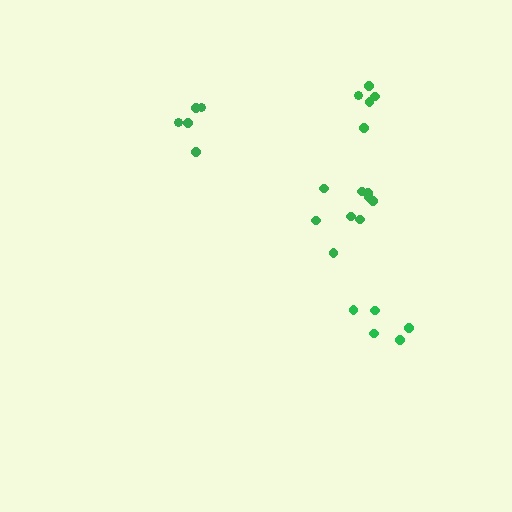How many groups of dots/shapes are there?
There are 4 groups.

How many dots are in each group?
Group 1: 5 dots, Group 2: 5 dots, Group 3: 5 dots, Group 4: 9 dots (24 total).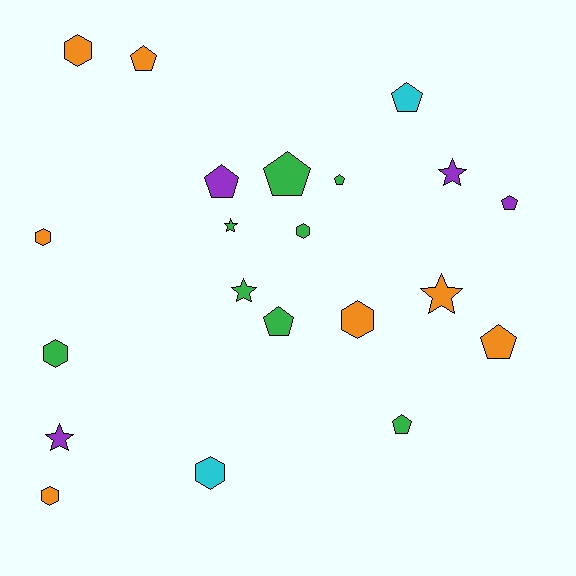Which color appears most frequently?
Green, with 8 objects.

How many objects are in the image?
There are 21 objects.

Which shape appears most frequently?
Pentagon, with 9 objects.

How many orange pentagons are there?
There are 2 orange pentagons.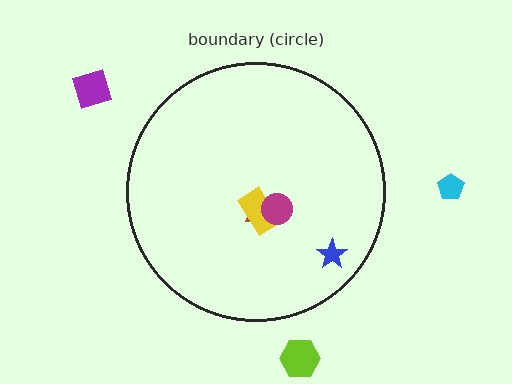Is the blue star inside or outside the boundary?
Inside.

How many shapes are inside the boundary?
4 inside, 3 outside.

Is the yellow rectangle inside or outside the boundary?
Inside.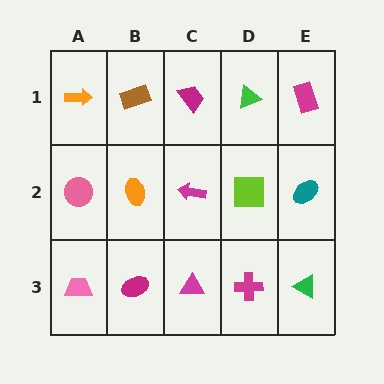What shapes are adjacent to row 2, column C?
A magenta trapezoid (row 1, column C), a magenta triangle (row 3, column C), an orange ellipse (row 2, column B), a lime square (row 2, column D).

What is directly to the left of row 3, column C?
A magenta ellipse.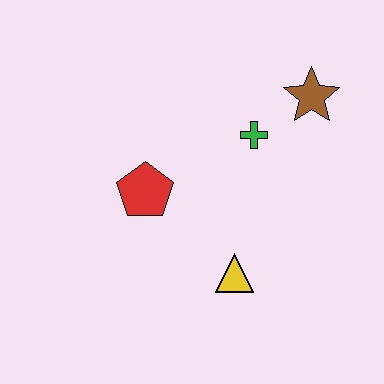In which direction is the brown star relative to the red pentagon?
The brown star is to the right of the red pentagon.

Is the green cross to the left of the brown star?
Yes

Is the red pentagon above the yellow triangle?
Yes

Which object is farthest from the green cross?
The yellow triangle is farthest from the green cross.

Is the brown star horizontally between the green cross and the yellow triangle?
No